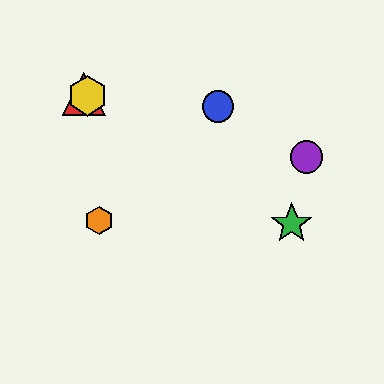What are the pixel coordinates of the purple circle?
The purple circle is at (306, 157).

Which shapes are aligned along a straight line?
The red triangle, the green star, the yellow hexagon are aligned along a straight line.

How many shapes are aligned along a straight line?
3 shapes (the red triangle, the green star, the yellow hexagon) are aligned along a straight line.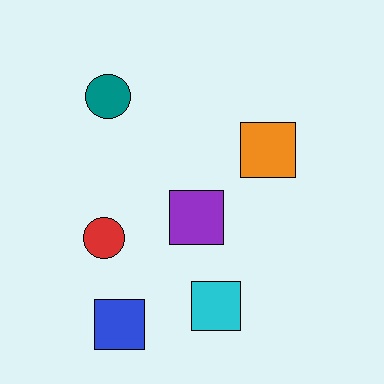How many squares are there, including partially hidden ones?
There are 4 squares.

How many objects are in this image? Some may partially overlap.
There are 6 objects.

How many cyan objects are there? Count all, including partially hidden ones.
There is 1 cyan object.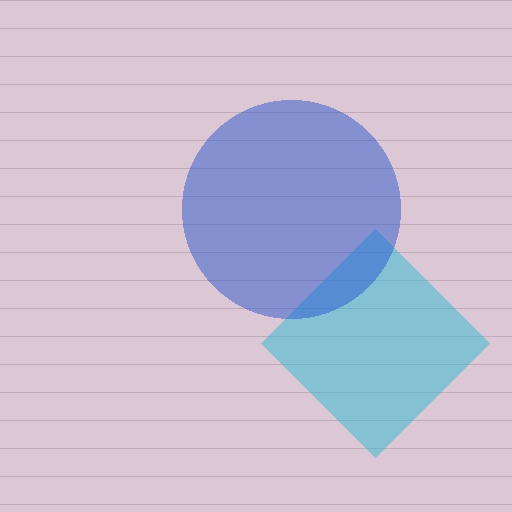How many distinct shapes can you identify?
There are 2 distinct shapes: a cyan diamond, a blue circle.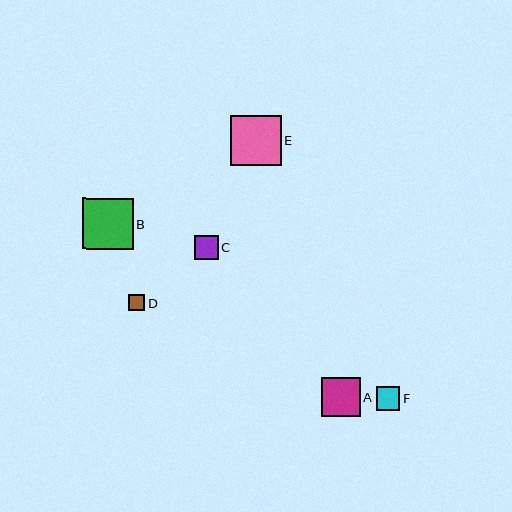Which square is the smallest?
Square D is the smallest with a size of approximately 17 pixels.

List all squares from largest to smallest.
From largest to smallest: B, E, A, C, F, D.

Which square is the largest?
Square B is the largest with a size of approximately 51 pixels.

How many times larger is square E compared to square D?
Square E is approximately 3.1 times the size of square D.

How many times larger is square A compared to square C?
Square A is approximately 1.6 times the size of square C.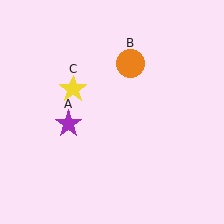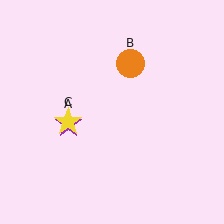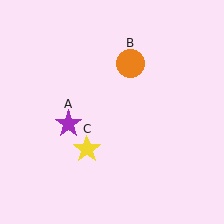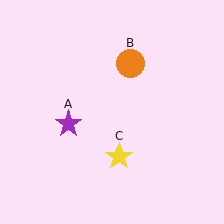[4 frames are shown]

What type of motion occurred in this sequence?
The yellow star (object C) rotated counterclockwise around the center of the scene.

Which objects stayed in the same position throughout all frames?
Purple star (object A) and orange circle (object B) remained stationary.